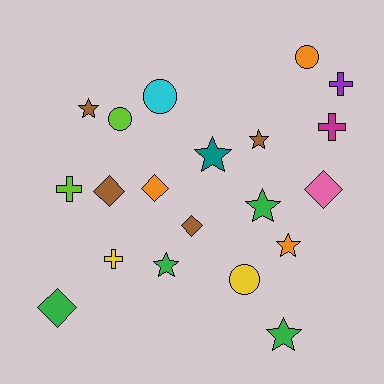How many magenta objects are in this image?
There is 1 magenta object.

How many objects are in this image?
There are 20 objects.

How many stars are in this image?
There are 7 stars.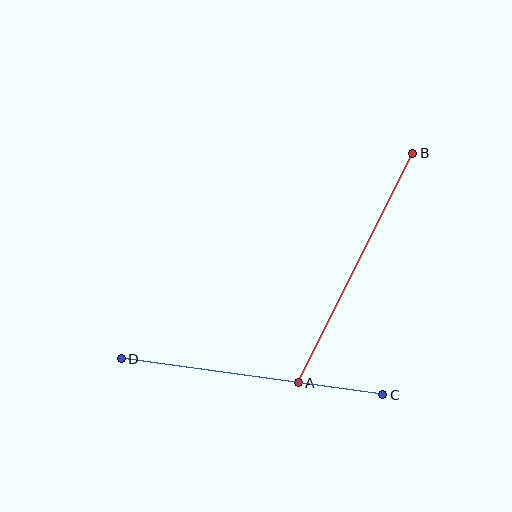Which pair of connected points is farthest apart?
Points C and D are farthest apart.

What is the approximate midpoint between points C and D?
The midpoint is at approximately (252, 377) pixels.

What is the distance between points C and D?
The distance is approximately 264 pixels.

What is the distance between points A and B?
The distance is approximately 256 pixels.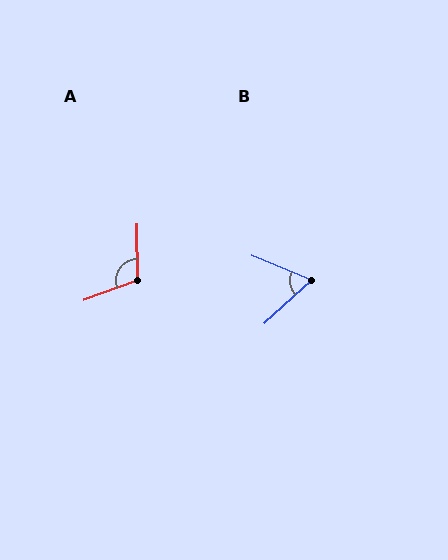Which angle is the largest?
A, at approximately 110 degrees.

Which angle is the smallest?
B, at approximately 65 degrees.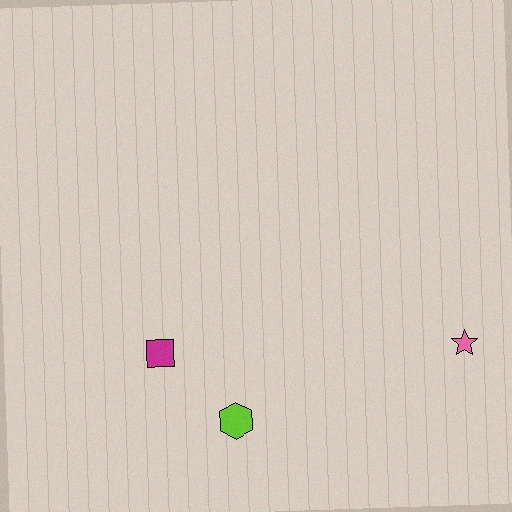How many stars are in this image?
There is 1 star.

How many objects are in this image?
There are 3 objects.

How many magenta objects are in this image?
There is 1 magenta object.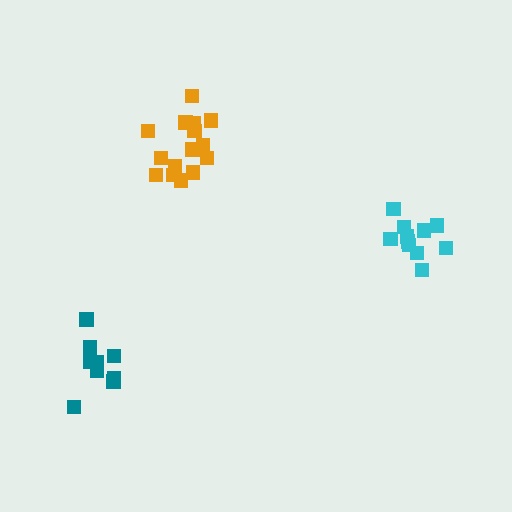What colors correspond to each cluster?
The clusters are colored: teal, cyan, orange.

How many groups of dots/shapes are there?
There are 3 groups.